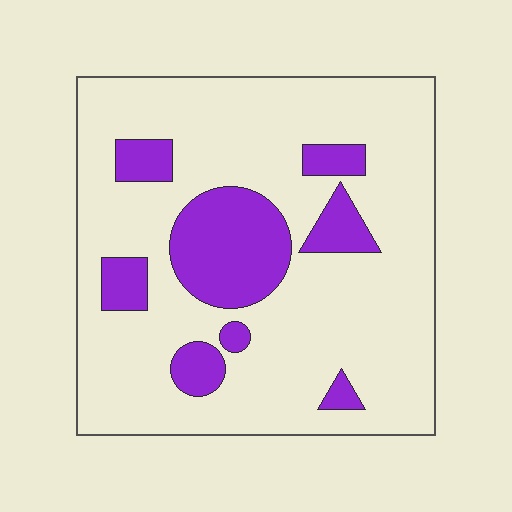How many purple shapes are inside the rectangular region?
8.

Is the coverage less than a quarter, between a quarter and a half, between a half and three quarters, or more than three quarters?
Less than a quarter.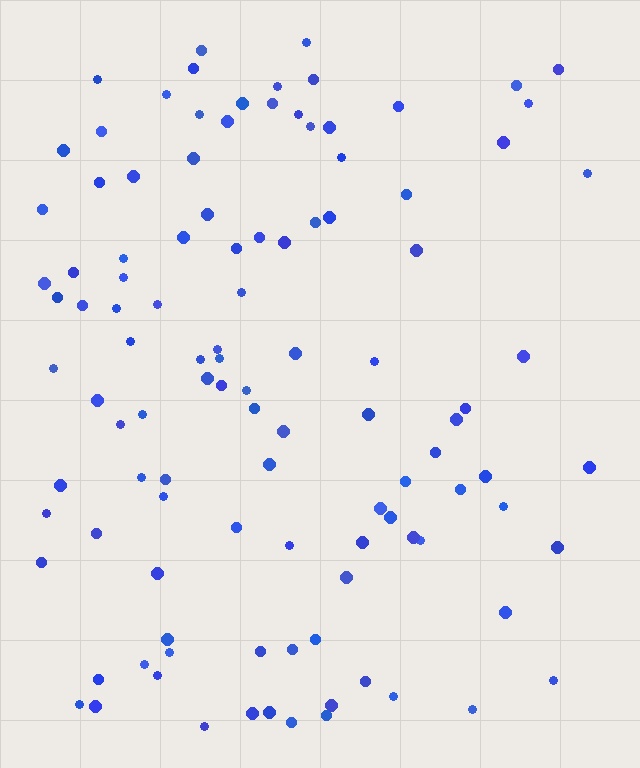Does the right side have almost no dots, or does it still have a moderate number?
Still a moderate number, just noticeably fewer than the left.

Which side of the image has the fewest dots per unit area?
The right.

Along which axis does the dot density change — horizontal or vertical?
Horizontal.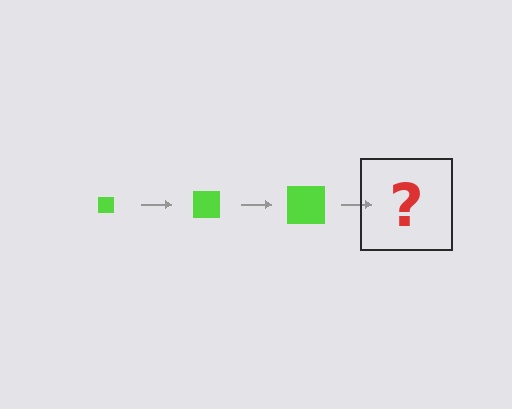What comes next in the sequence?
The next element should be a lime square, larger than the previous one.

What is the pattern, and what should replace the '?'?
The pattern is that the square gets progressively larger each step. The '?' should be a lime square, larger than the previous one.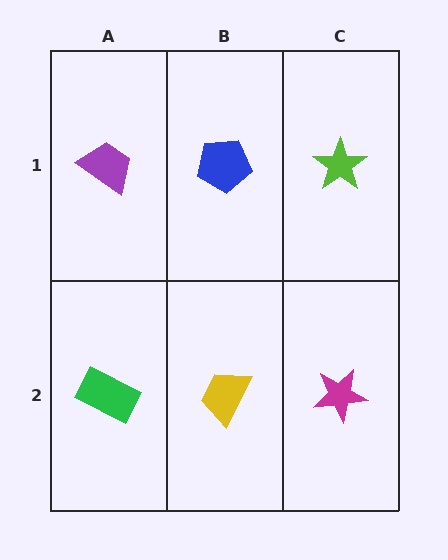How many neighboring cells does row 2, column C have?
2.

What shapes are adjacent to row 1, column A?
A green rectangle (row 2, column A), a blue pentagon (row 1, column B).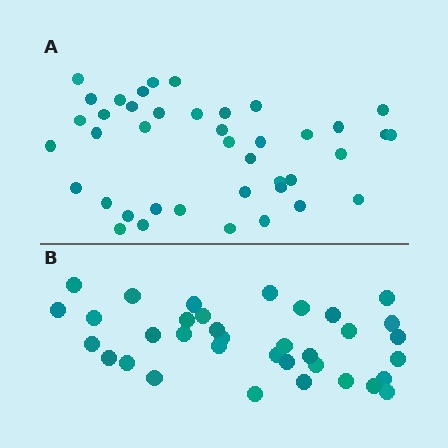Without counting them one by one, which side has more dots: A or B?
Region A (the top region) has more dots.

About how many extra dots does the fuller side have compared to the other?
Region A has about 6 more dots than region B.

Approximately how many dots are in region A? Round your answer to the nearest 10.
About 40 dots. (The exact count is 41, which rounds to 40.)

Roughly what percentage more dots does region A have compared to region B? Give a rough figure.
About 15% more.